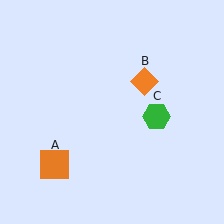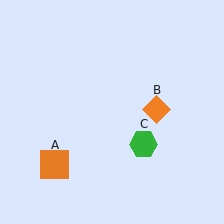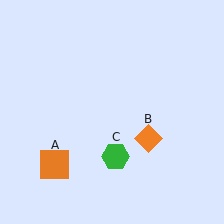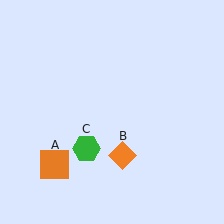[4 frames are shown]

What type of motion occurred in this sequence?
The orange diamond (object B), green hexagon (object C) rotated clockwise around the center of the scene.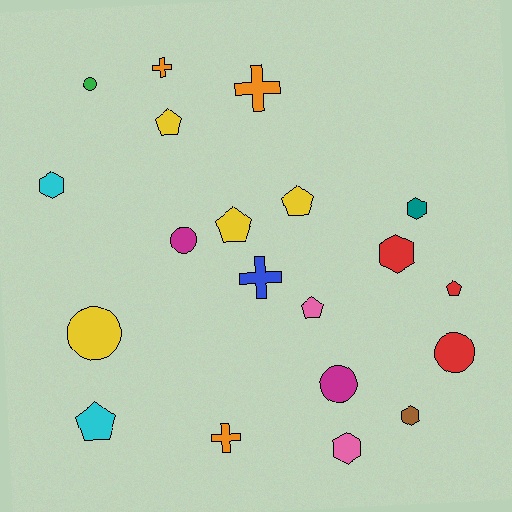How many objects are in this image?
There are 20 objects.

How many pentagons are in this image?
There are 6 pentagons.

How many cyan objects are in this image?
There are 2 cyan objects.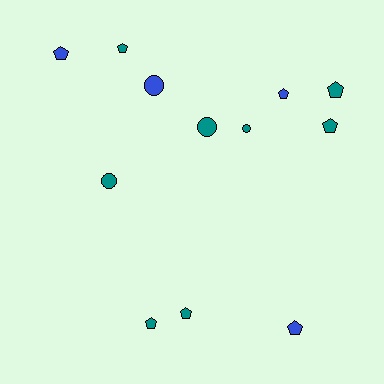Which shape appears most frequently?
Pentagon, with 8 objects.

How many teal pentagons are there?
There are 5 teal pentagons.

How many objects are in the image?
There are 12 objects.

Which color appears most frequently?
Teal, with 8 objects.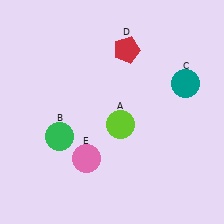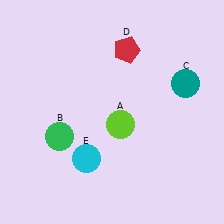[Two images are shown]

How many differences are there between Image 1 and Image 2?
There is 1 difference between the two images.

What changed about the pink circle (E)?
In Image 1, E is pink. In Image 2, it changed to cyan.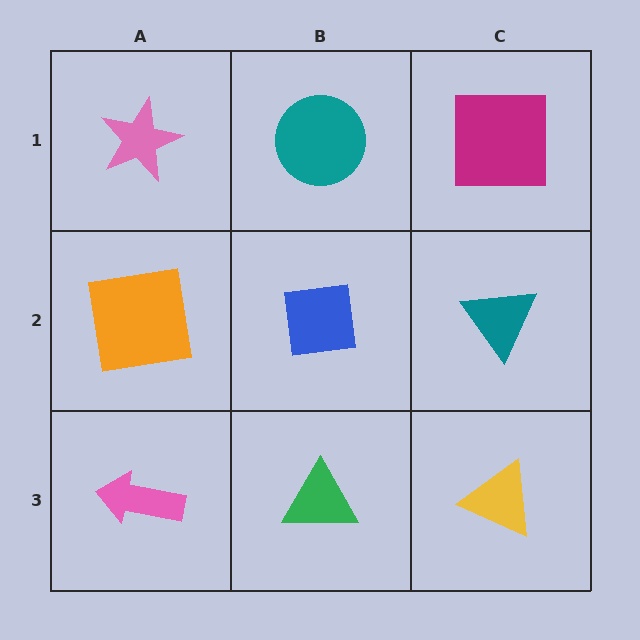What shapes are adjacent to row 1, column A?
An orange square (row 2, column A), a teal circle (row 1, column B).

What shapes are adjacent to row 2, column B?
A teal circle (row 1, column B), a green triangle (row 3, column B), an orange square (row 2, column A), a teal triangle (row 2, column C).